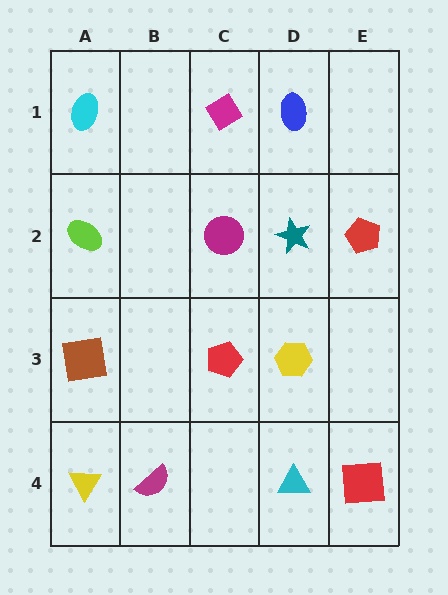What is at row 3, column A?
A brown square.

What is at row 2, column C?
A magenta circle.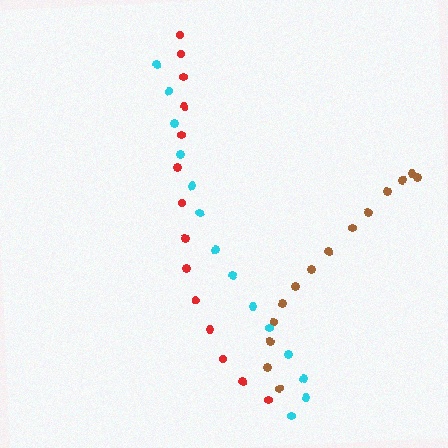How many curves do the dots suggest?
There are 3 distinct paths.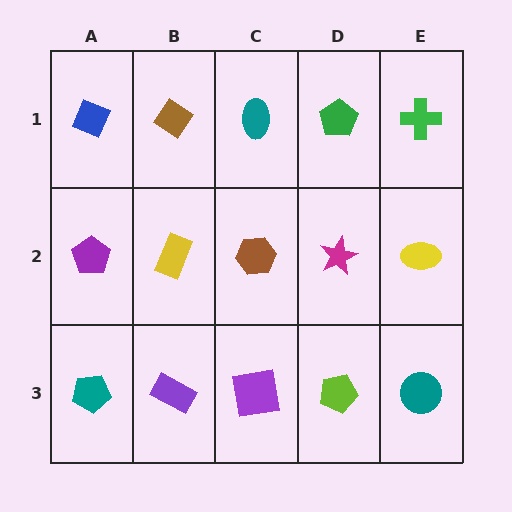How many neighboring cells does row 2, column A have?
3.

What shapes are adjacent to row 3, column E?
A yellow ellipse (row 2, column E), a lime pentagon (row 3, column D).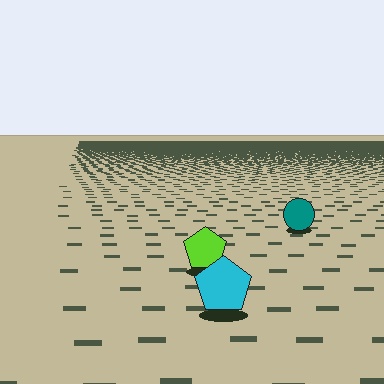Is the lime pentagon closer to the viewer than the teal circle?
Yes. The lime pentagon is closer — you can tell from the texture gradient: the ground texture is coarser near it.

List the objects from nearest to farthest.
From nearest to farthest: the cyan pentagon, the lime pentagon, the teal circle.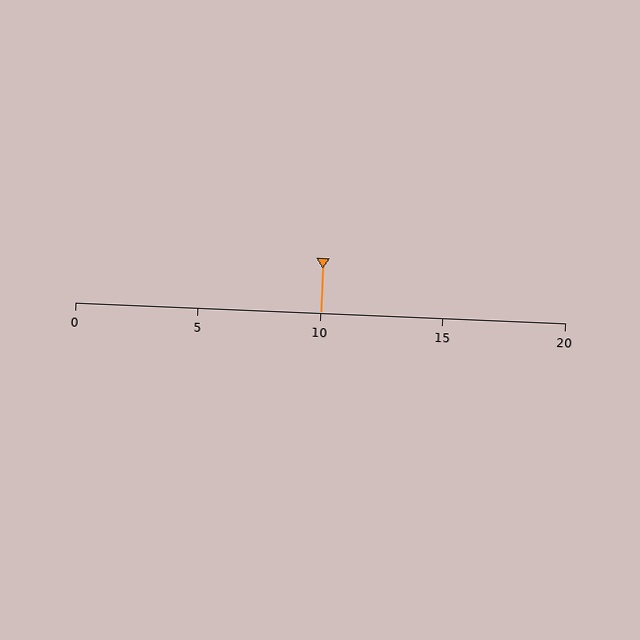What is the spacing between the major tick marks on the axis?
The major ticks are spaced 5 apart.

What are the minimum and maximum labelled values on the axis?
The axis runs from 0 to 20.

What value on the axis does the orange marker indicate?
The marker indicates approximately 10.